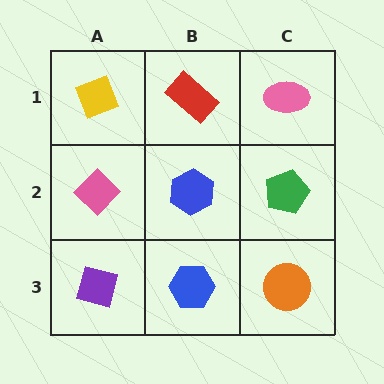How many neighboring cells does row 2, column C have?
3.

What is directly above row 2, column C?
A pink ellipse.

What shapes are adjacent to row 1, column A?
A pink diamond (row 2, column A), a red rectangle (row 1, column B).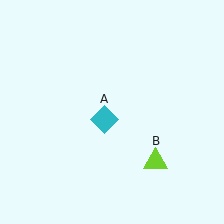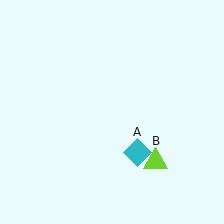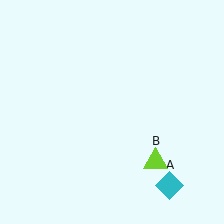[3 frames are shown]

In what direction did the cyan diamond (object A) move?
The cyan diamond (object A) moved down and to the right.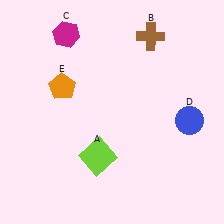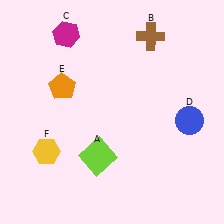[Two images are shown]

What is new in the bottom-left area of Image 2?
A yellow hexagon (F) was added in the bottom-left area of Image 2.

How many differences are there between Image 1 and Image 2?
There is 1 difference between the two images.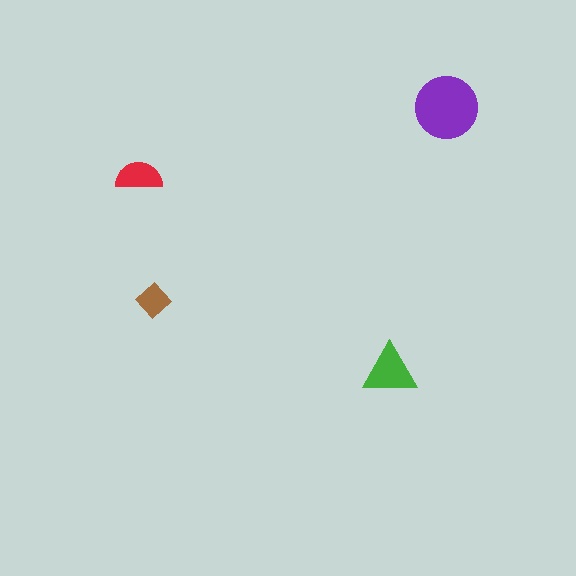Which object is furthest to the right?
The purple circle is rightmost.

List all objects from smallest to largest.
The brown diamond, the red semicircle, the green triangle, the purple circle.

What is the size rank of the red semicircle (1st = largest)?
3rd.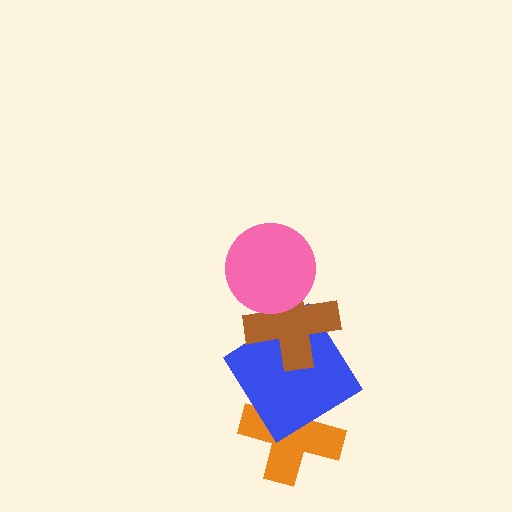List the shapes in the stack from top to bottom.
From top to bottom: the pink circle, the brown cross, the blue diamond, the orange cross.